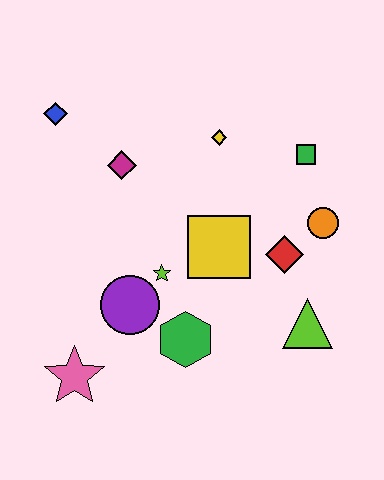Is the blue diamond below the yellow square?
No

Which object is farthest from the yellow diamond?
The pink star is farthest from the yellow diamond.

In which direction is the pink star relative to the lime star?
The pink star is below the lime star.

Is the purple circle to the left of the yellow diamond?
Yes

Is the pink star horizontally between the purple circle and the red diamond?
No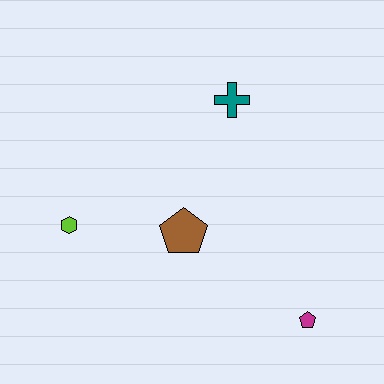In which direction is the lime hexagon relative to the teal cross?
The lime hexagon is to the left of the teal cross.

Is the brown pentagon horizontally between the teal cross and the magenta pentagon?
No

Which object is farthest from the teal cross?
The magenta pentagon is farthest from the teal cross.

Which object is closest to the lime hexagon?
The brown pentagon is closest to the lime hexagon.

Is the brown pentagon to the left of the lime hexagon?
No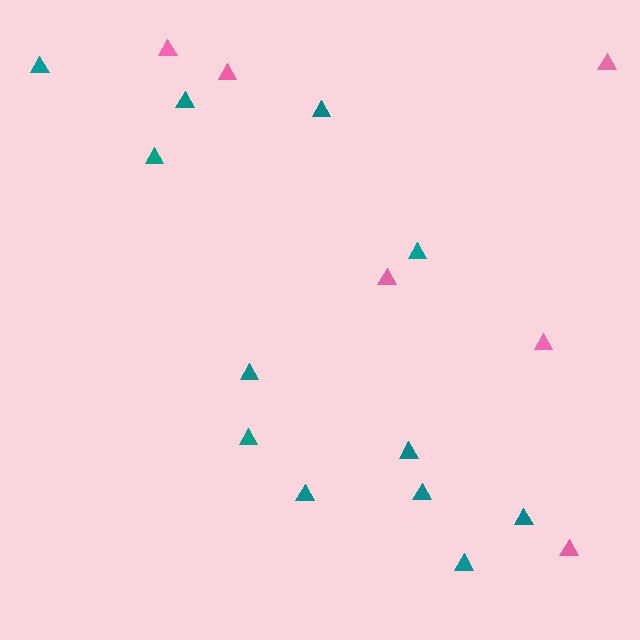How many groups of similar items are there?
There are 2 groups: one group of pink triangles (6) and one group of teal triangles (12).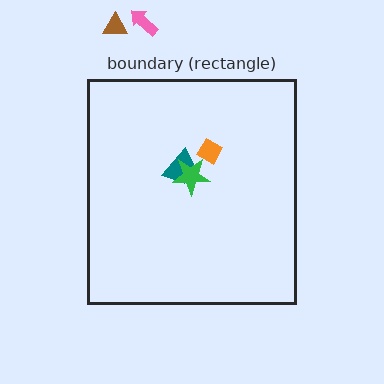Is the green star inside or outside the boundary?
Inside.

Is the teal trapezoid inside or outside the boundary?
Inside.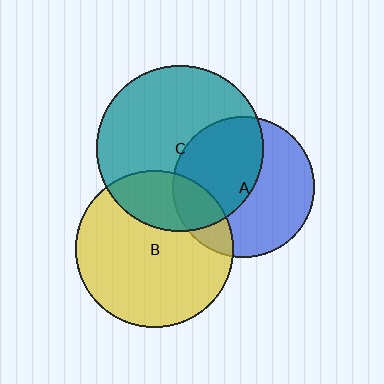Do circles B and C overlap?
Yes.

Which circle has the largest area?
Circle C (teal).